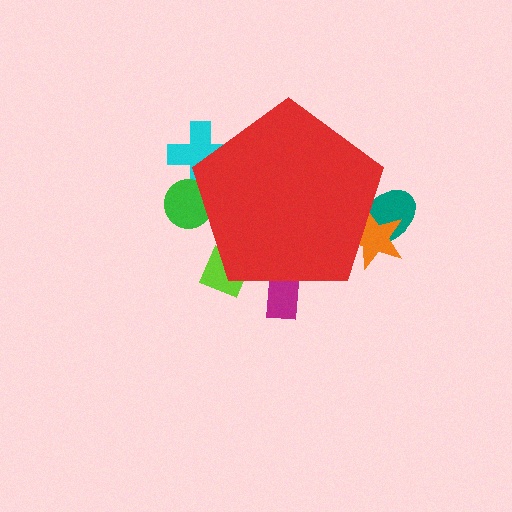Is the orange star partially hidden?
Yes, the orange star is partially hidden behind the red pentagon.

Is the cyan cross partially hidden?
Yes, the cyan cross is partially hidden behind the red pentagon.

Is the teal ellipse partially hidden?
Yes, the teal ellipse is partially hidden behind the red pentagon.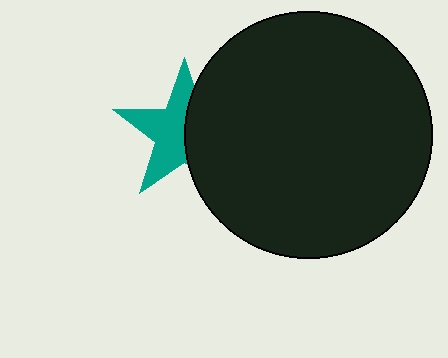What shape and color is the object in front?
The object in front is a black circle.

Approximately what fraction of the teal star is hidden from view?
Roughly 45% of the teal star is hidden behind the black circle.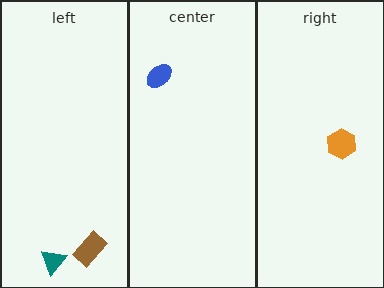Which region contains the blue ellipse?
The center region.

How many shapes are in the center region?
1.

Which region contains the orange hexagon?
The right region.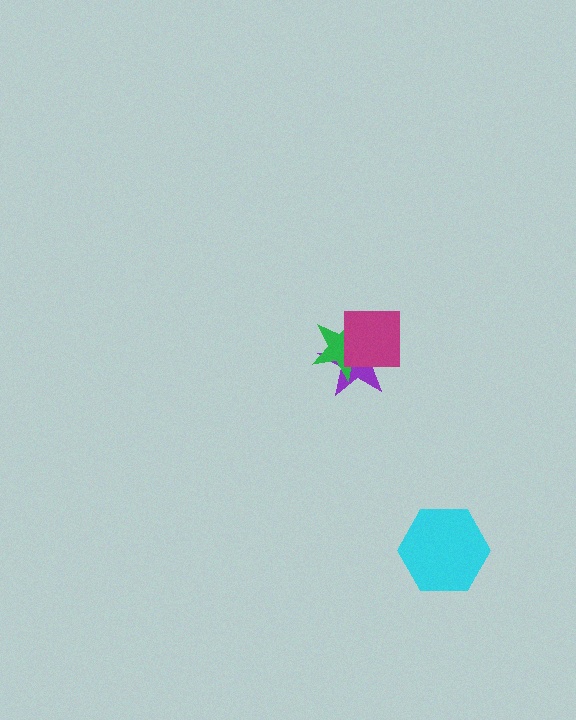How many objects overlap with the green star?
2 objects overlap with the green star.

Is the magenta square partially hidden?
No, no other shape covers it.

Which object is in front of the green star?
The magenta square is in front of the green star.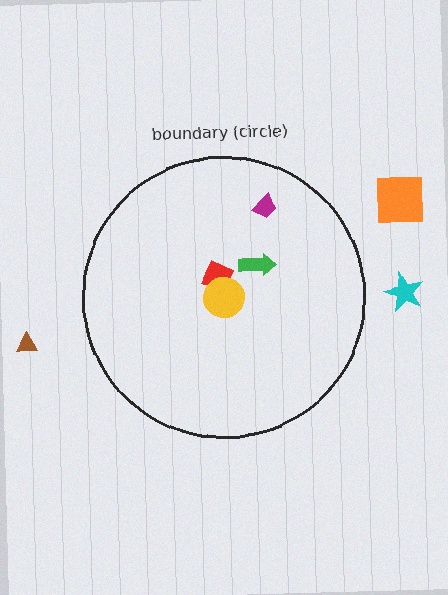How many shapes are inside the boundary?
4 inside, 3 outside.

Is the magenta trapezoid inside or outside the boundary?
Inside.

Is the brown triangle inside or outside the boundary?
Outside.